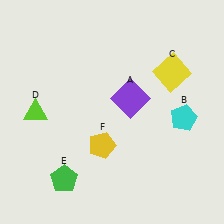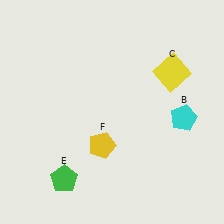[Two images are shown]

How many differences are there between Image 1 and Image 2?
There are 2 differences between the two images.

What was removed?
The lime triangle (D), the purple square (A) were removed in Image 2.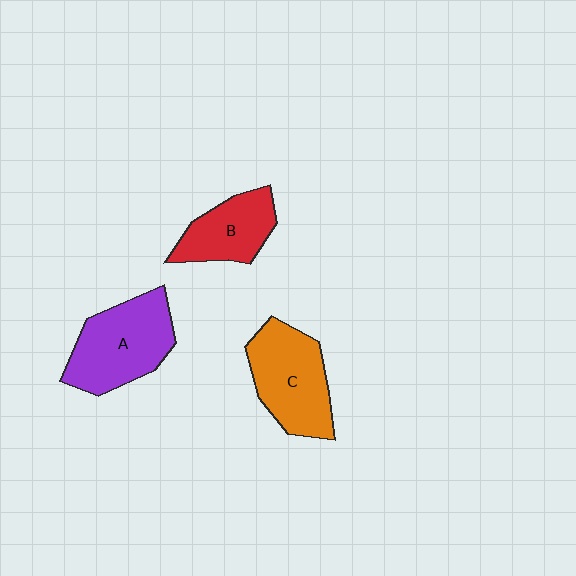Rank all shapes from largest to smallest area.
From largest to smallest: A (purple), C (orange), B (red).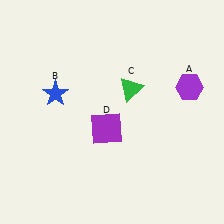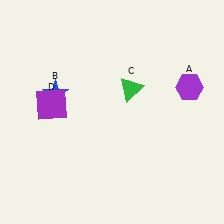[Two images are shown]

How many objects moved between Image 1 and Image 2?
1 object moved between the two images.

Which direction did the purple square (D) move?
The purple square (D) moved left.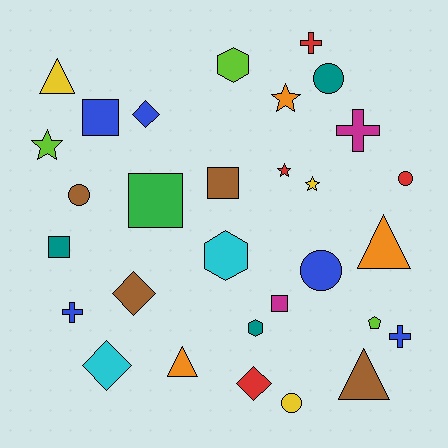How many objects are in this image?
There are 30 objects.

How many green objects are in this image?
There is 1 green object.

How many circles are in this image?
There are 5 circles.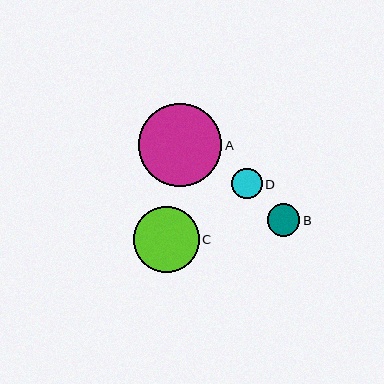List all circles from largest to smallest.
From largest to smallest: A, C, B, D.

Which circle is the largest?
Circle A is the largest with a size of approximately 84 pixels.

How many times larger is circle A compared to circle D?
Circle A is approximately 2.8 times the size of circle D.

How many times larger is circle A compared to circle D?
Circle A is approximately 2.8 times the size of circle D.